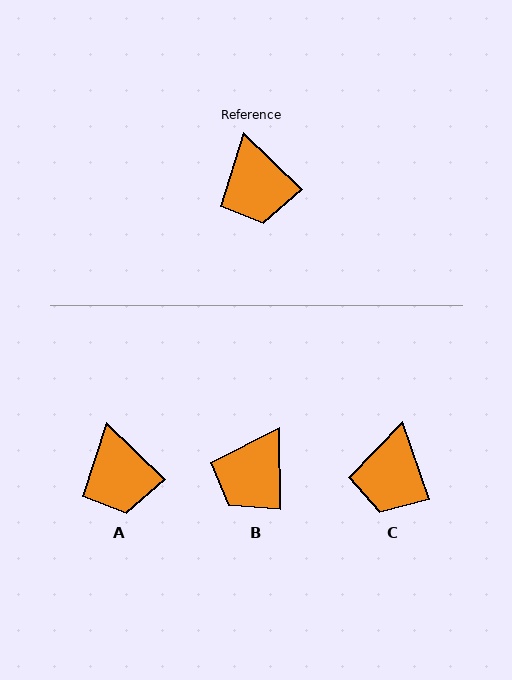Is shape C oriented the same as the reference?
No, it is off by about 27 degrees.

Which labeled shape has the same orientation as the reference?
A.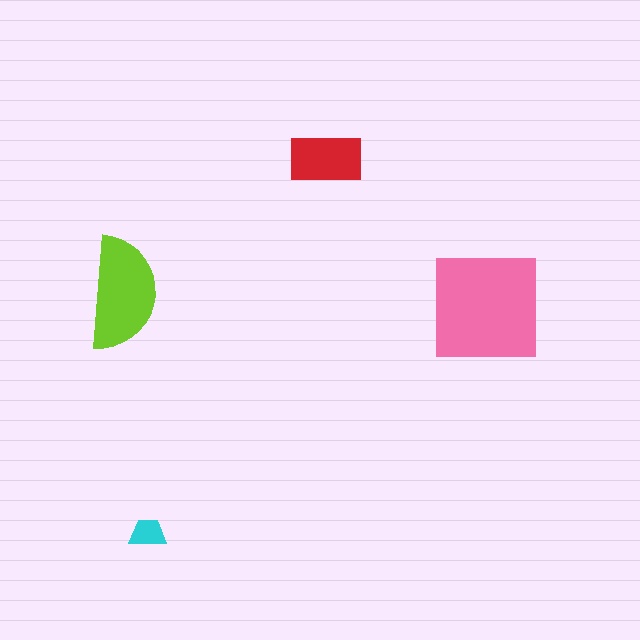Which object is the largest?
The pink square.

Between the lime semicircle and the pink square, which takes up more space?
The pink square.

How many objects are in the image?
There are 4 objects in the image.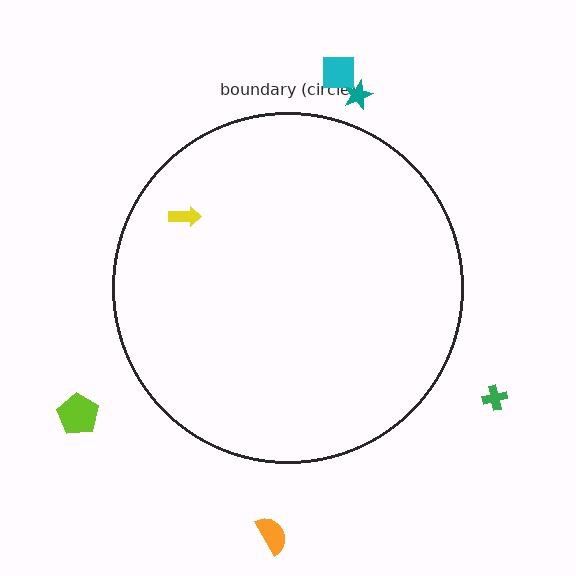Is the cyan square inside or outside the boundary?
Outside.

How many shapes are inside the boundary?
1 inside, 5 outside.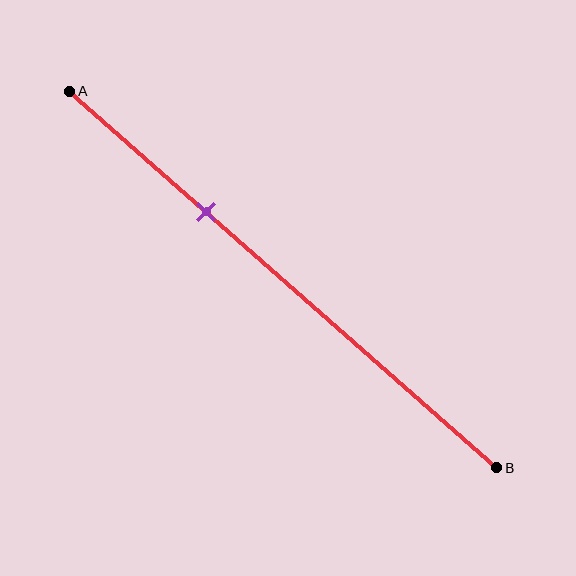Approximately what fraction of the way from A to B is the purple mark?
The purple mark is approximately 30% of the way from A to B.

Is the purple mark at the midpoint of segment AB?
No, the mark is at about 30% from A, not at the 50% midpoint.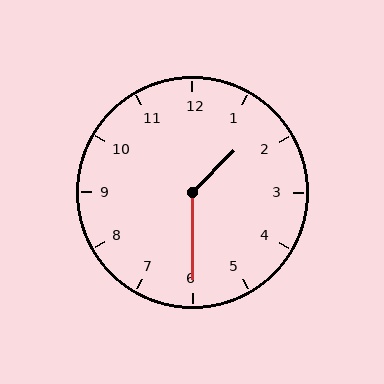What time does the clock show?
1:30.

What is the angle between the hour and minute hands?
Approximately 135 degrees.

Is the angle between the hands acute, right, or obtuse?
It is obtuse.